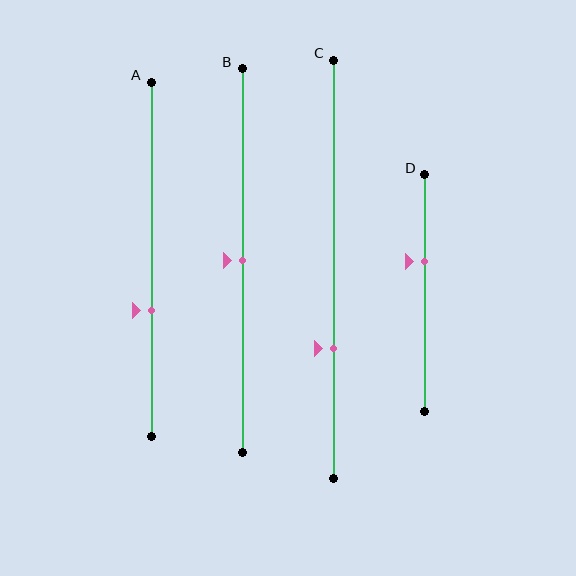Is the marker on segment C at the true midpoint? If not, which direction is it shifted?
No, the marker on segment C is shifted downward by about 19% of the segment length.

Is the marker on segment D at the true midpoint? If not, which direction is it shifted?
No, the marker on segment D is shifted upward by about 13% of the segment length.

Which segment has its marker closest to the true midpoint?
Segment B has its marker closest to the true midpoint.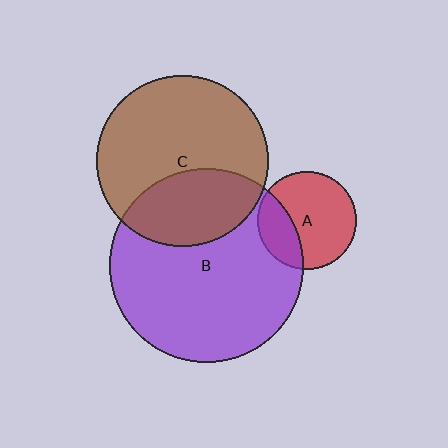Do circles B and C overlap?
Yes.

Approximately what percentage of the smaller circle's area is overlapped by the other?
Approximately 35%.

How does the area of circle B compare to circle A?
Approximately 3.8 times.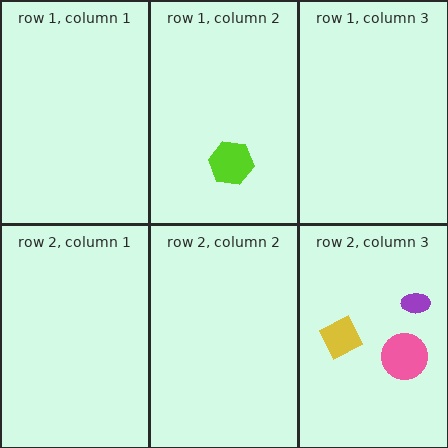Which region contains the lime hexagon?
The row 1, column 2 region.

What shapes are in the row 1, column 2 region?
The lime hexagon.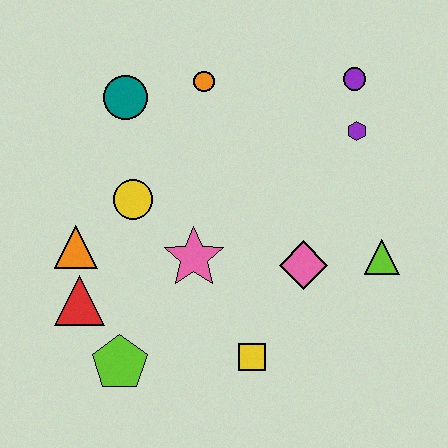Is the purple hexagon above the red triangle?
Yes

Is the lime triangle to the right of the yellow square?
Yes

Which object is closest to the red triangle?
The orange triangle is closest to the red triangle.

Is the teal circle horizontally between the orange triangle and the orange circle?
Yes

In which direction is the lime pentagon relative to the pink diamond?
The lime pentagon is to the left of the pink diamond.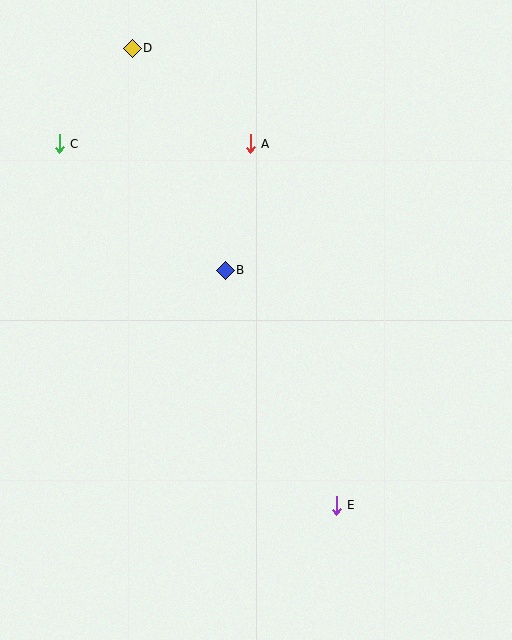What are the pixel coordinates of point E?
Point E is at (336, 505).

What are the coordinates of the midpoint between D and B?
The midpoint between D and B is at (179, 159).